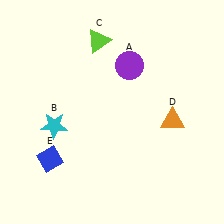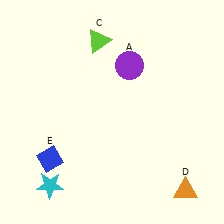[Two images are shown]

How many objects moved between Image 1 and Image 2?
2 objects moved between the two images.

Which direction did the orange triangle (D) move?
The orange triangle (D) moved down.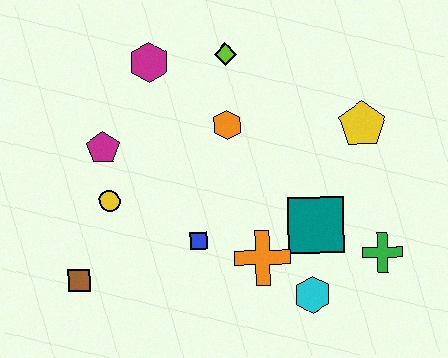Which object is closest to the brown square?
The yellow circle is closest to the brown square.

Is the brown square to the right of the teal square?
No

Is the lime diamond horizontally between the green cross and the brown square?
Yes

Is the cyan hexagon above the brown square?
No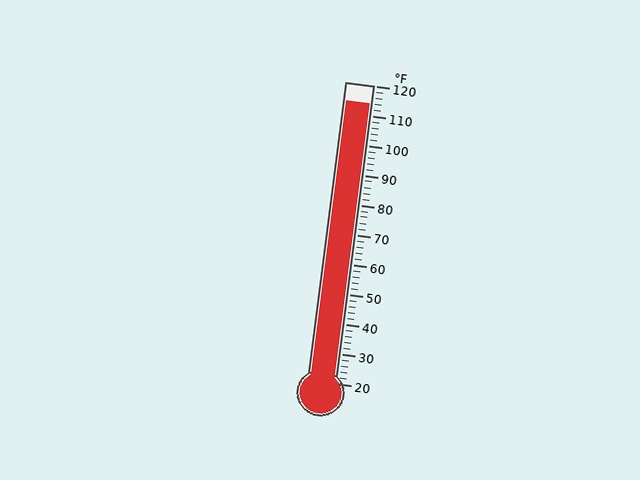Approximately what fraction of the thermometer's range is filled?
The thermometer is filled to approximately 95% of its range.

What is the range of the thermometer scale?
The thermometer scale ranges from 20°F to 120°F.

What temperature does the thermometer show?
The thermometer shows approximately 114°F.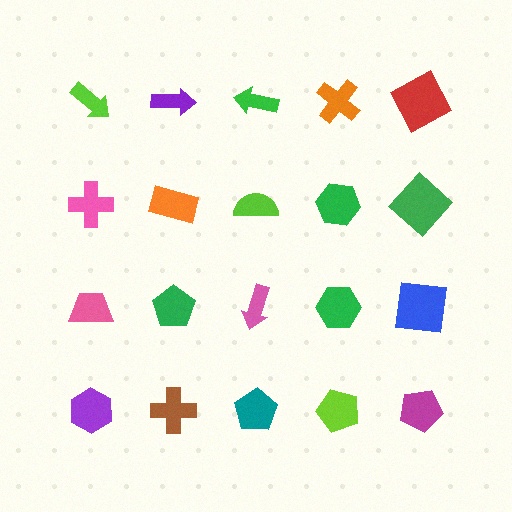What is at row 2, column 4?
A green hexagon.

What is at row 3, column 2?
A green pentagon.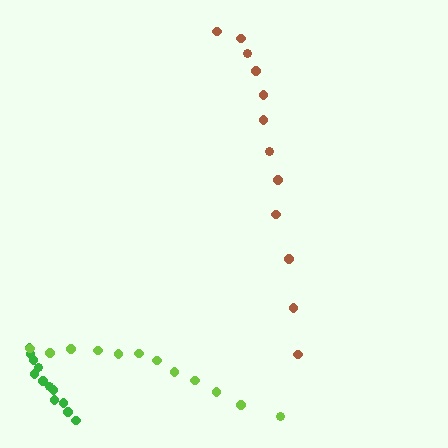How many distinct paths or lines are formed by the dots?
There are 3 distinct paths.